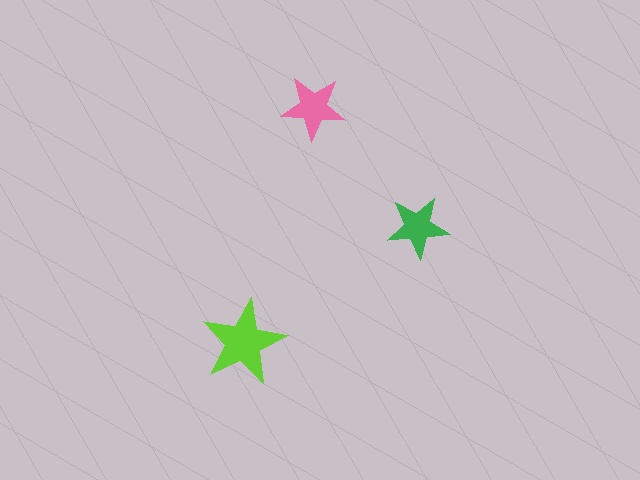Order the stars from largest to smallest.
the lime one, the pink one, the green one.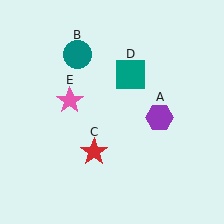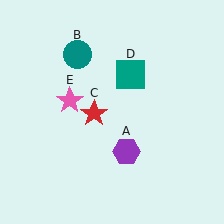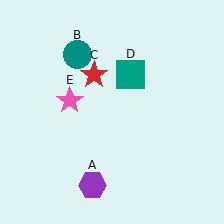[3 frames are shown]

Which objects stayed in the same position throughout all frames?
Teal circle (object B) and teal square (object D) and pink star (object E) remained stationary.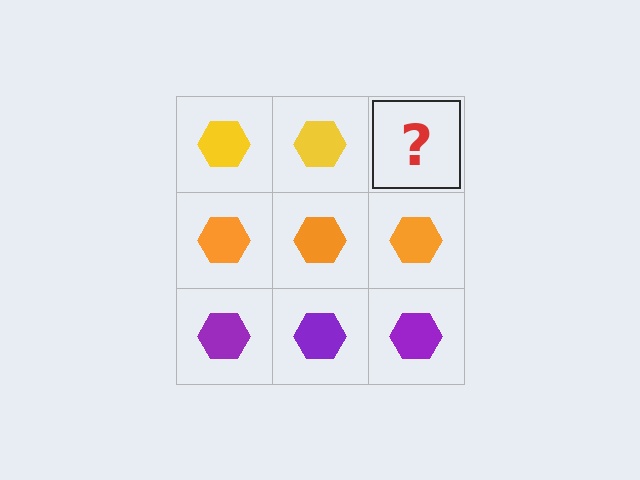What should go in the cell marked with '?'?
The missing cell should contain a yellow hexagon.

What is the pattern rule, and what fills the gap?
The rule is that each row has a consistent color. The gap should be filled with a yellow hexagon.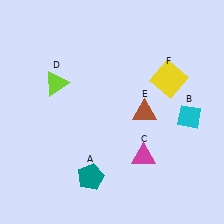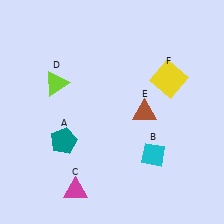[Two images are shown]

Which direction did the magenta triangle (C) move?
The magenta triangle (C) moved left.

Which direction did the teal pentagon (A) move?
The teal pentagon (A) moved up.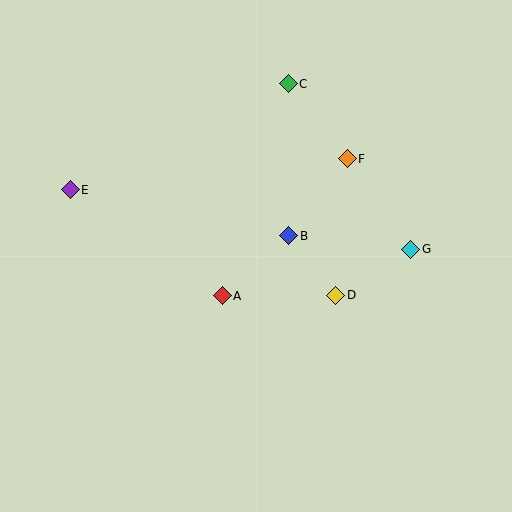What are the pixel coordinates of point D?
Point D is at (336, 295).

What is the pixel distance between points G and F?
The distance between G and F is 111 pixels.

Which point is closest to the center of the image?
Point B at (289, 236) is closest to the center.